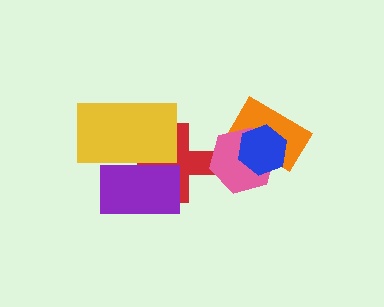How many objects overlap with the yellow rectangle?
2 objects overlap with the yellow rectangle.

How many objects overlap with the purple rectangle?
2 objects overlap with the purple rectangle.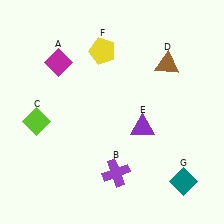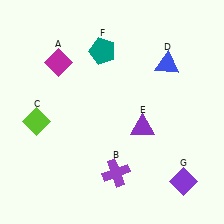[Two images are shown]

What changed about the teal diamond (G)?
In Image 1, G is teal. In Image 2, it changed to purple.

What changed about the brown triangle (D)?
In Image 1, D is brown. In Image 2, it changed to blue.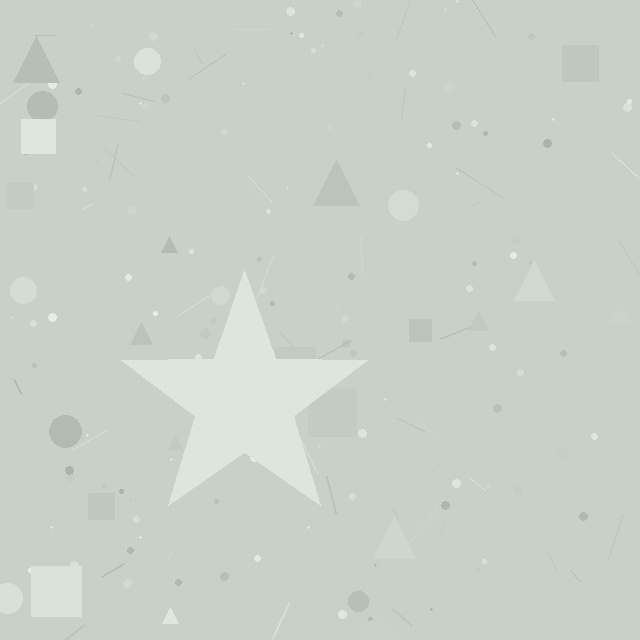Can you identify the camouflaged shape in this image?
The camouflaged shape is a star.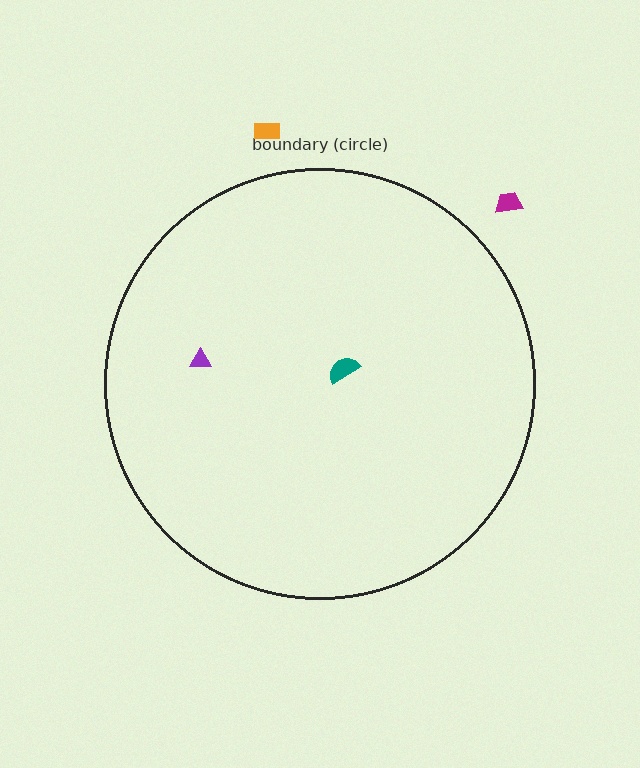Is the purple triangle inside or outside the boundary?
Inside.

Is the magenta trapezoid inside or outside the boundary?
Outside.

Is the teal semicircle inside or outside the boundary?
Inside.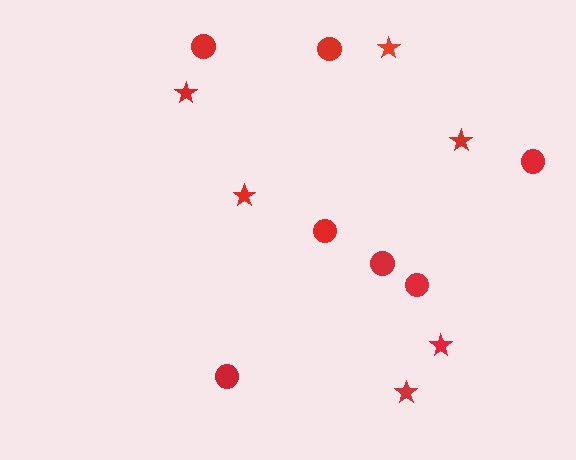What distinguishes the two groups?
There are 2 groups: one group of stars (6) and one group of circles (7).